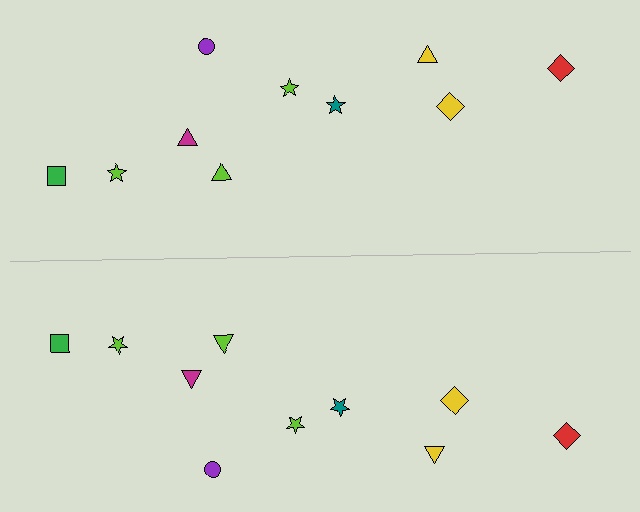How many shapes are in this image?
There are 20 shapes in this image.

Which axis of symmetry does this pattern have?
The pattern has a horizontal axis of symmetry running through the center of the image.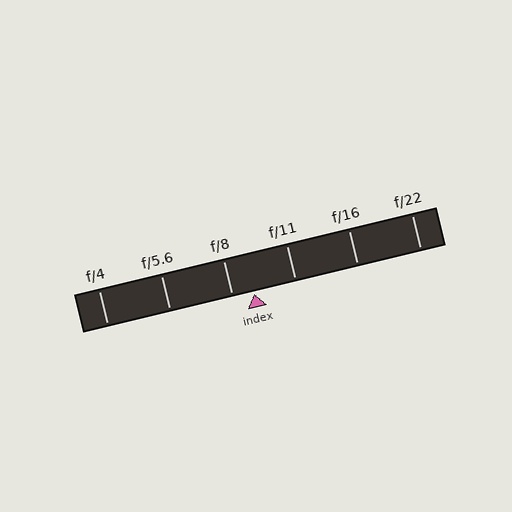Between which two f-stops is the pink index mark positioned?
The index mark is between f/8 and f/11.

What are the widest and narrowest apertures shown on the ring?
The widest aperture shown is f/4 and the narrowest is f/22.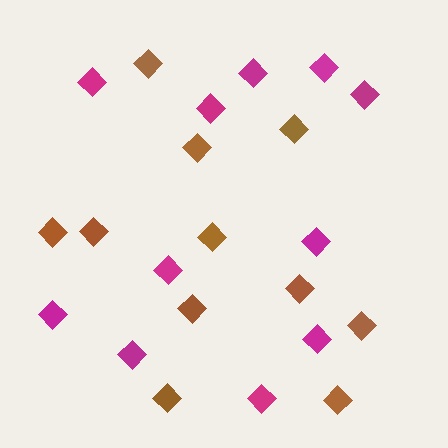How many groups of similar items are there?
There are 2 groups: one group of magenta diamonds (11) and one group of brown diamonds (11).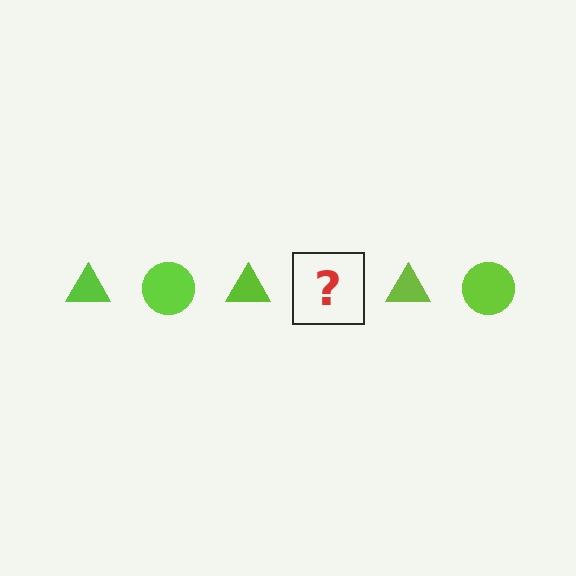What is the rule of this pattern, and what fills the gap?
The rule is that the pattern cycles through triangle, circle shapes in lime. The gap should be filled with a lime circle.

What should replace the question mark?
The question mark should be replaced with a lime circle.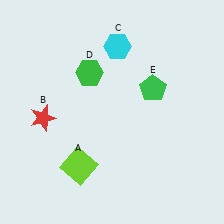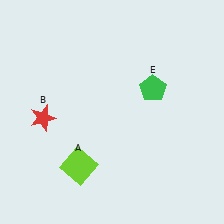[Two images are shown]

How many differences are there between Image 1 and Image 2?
There are 2 differences between the two images.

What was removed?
The green hexagon (D), the cyan hexagon (C) were removed in Image 2.